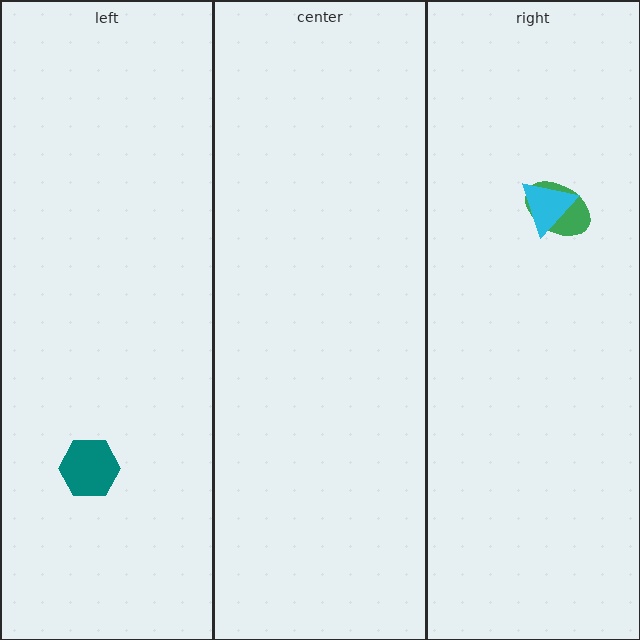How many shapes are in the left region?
1.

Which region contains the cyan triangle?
The right region.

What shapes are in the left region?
The teal hexagon.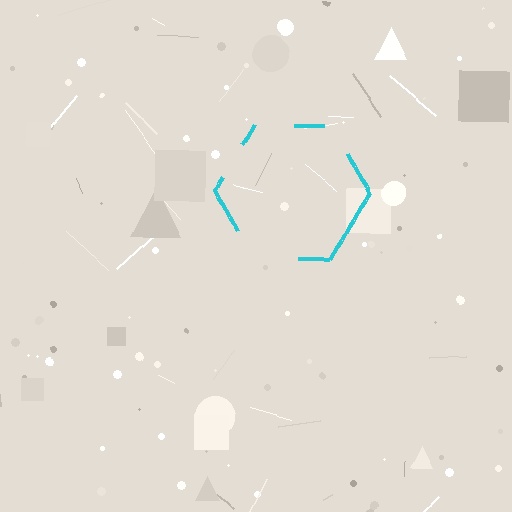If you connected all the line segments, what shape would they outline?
They would outline a hexagon.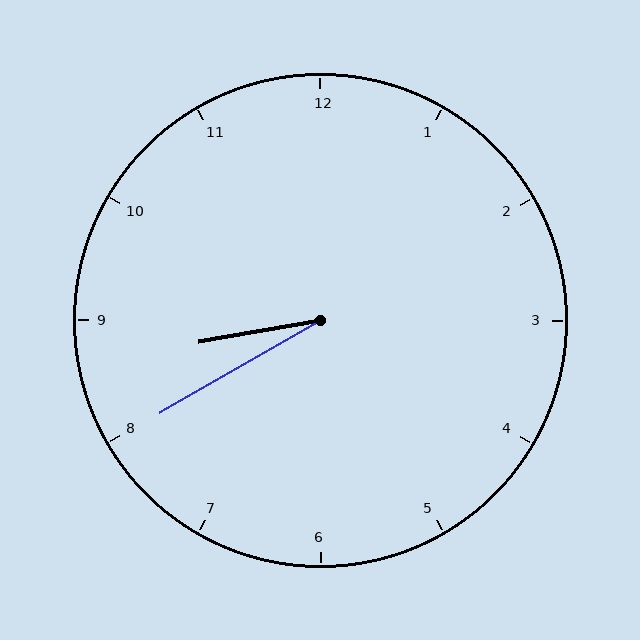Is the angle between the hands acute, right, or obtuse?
It is acute.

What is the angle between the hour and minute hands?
Approximately 20 degrees.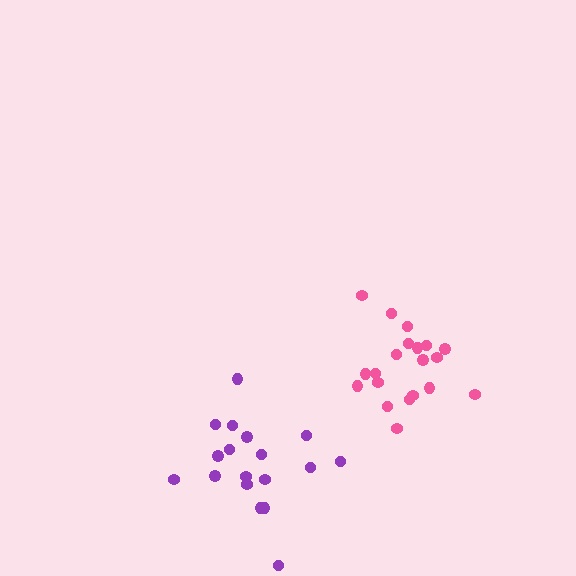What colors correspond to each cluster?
The clusters are colored: purple, pink.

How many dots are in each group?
Group 1: 18 dots, Group 2: 20 dots (38 total).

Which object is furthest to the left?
The purple cluster is leftmost.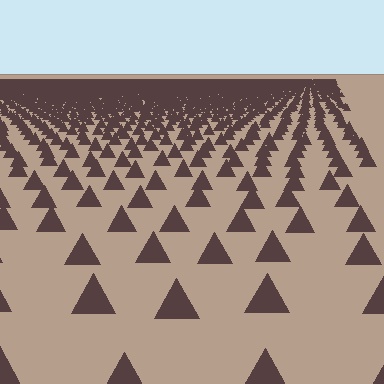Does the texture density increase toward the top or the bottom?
Density increases toward the top.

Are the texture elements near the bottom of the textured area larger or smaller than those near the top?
Larger. Near the bottom, elements are closer to the viewer and appear at a bigger on-screen size.